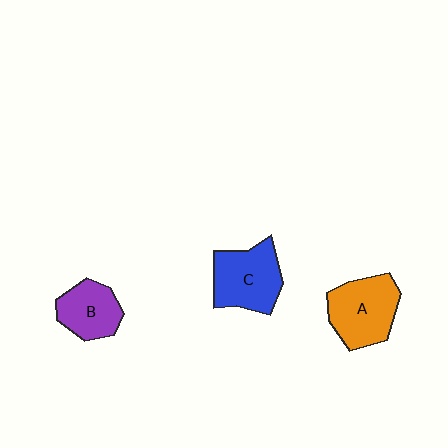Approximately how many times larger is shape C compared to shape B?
Approximately 1.3 times.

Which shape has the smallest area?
Shape B (purple).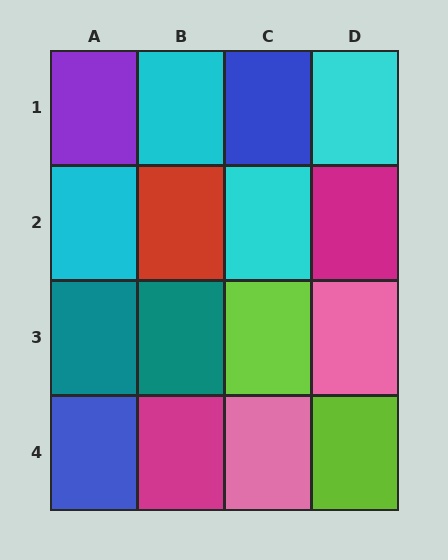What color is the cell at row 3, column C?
Lime.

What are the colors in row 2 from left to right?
Cyan, red, cyan, magenta.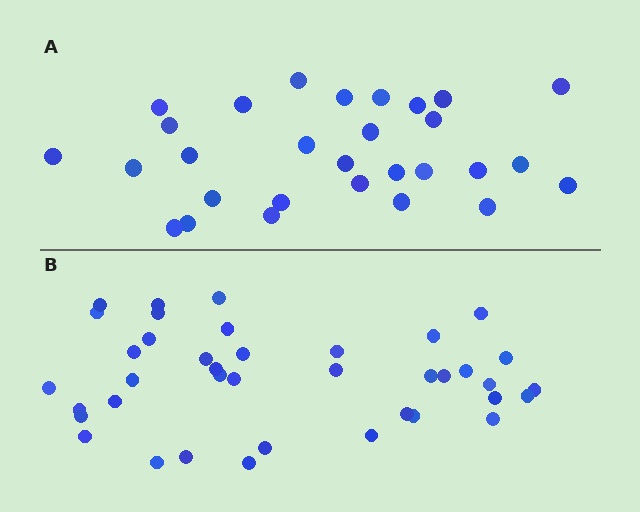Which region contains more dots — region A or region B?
Region B (the bottom region) has more dots.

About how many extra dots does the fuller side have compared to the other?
Region B has roughly 10 or so more dots than region A.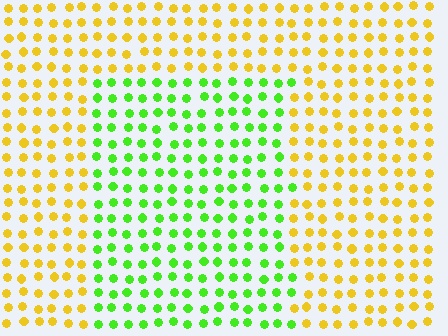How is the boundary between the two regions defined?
The boundary is defined purely by a slight shift in hue (about 60 degrees). Spacing, size, and orientation are identical on both sides.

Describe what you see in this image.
The image is filled with small yellow elements in a uniform arrangement. A rectangle-shaped region is visible where the elements are tinted to a slightly different hue, forming a subtle color boundary.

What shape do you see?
I see a rectangle.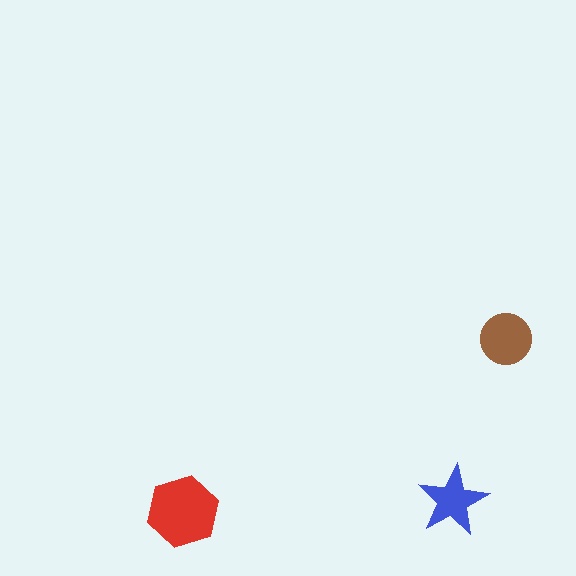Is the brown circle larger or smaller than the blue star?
Larger.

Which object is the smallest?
The blue star.